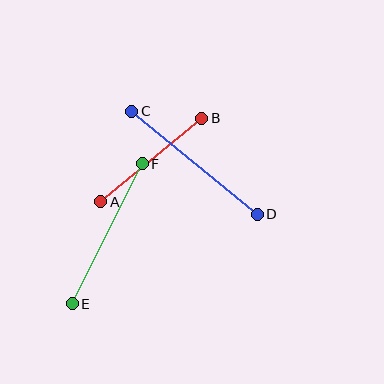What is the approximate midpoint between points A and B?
The midpoint is at approximately (151, 160) pixels.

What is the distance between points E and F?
The distance is approximately 157 pixels.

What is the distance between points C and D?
The distance is approximately 162 pixels.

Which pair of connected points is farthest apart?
Points C and D are farthest apart.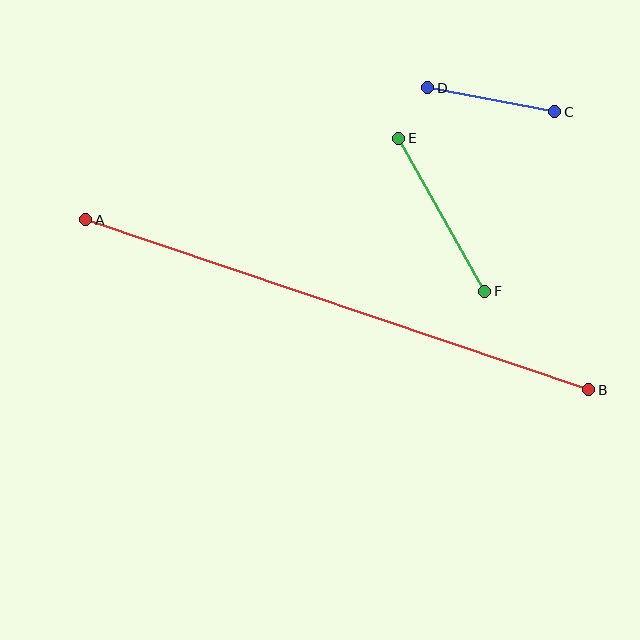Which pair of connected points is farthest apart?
Points A and B are farthest apart.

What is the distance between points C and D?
The distance is approximately 129 pixels.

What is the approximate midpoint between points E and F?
The midpoint is at approximately (442, 215) pixels.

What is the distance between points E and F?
The distance is approximately 175 pixels.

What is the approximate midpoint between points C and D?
The midpoint is at approximately (491, 100) pixels.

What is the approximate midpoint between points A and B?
The midpoint is at approximately (337, 305) pixels.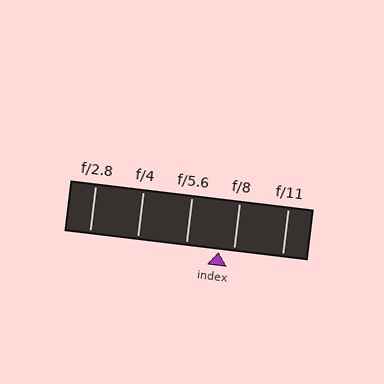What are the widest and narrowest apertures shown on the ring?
The widest aperture shown is f/2.8 and the narrowest is f/11.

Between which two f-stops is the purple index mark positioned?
The index mark is between f/5.6 and f/8.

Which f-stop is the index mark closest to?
The index mark is closest to f/8.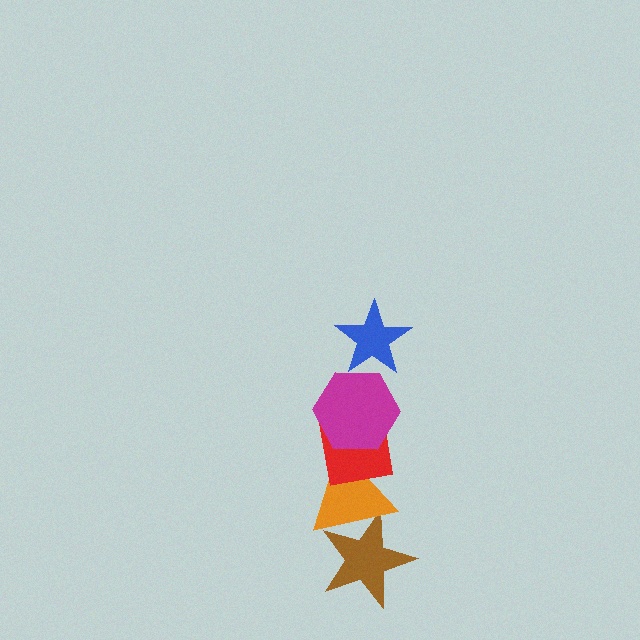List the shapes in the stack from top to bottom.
From top to bottom: the blue star, the magenta hexagon, the red square, the orange triangle, the brown star.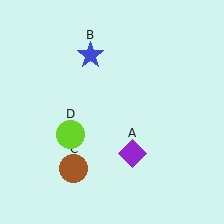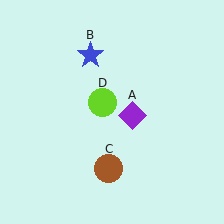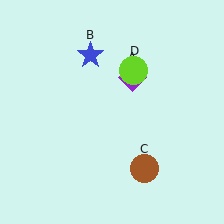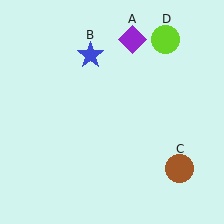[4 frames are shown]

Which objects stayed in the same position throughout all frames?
Blue star (object B) remained stationary.